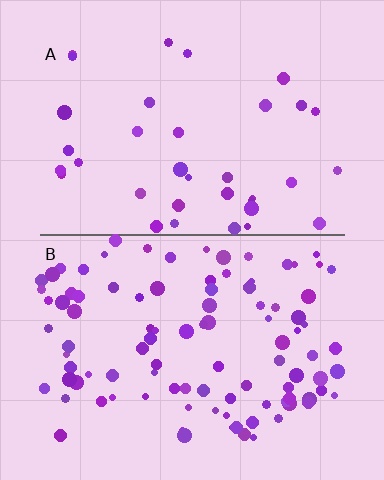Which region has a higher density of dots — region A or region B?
B (the bottom).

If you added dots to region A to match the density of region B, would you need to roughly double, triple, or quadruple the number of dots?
Approximately triple.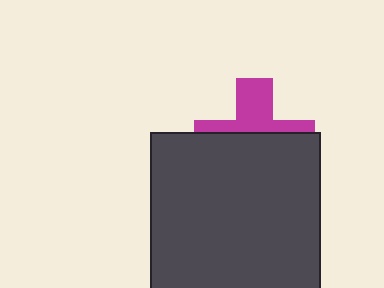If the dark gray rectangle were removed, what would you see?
You would see the complete magenta cross.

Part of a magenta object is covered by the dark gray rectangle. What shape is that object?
It is a cross.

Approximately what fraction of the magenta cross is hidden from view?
Roughly 61% of the magenta cross is hidden behind the dark gray rectangle.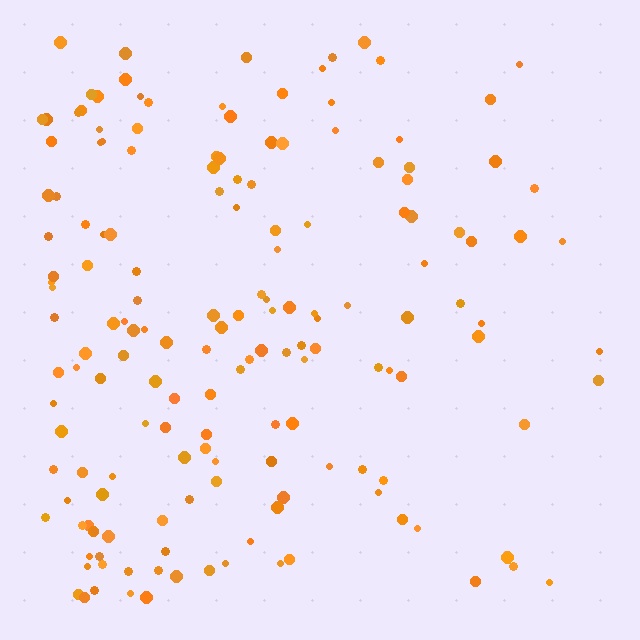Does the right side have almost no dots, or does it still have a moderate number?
Still a moderate number, just noticeably fewer than the left.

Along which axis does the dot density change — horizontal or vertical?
Horizontal.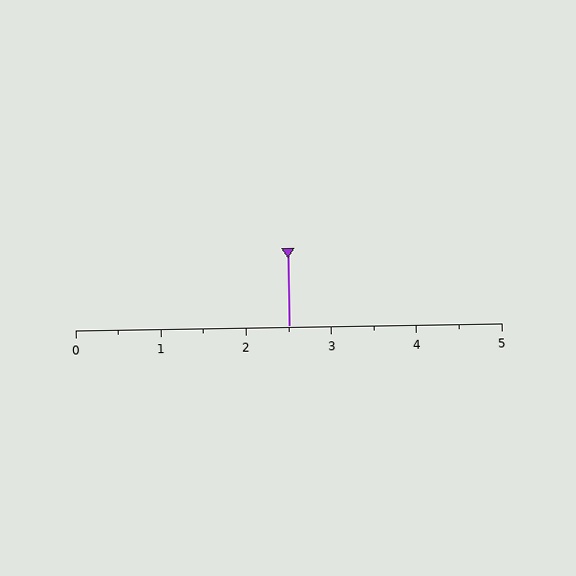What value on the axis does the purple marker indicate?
The marker indicates approximately 2.5.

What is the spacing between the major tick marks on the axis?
The major ticks are spaced 1 apart.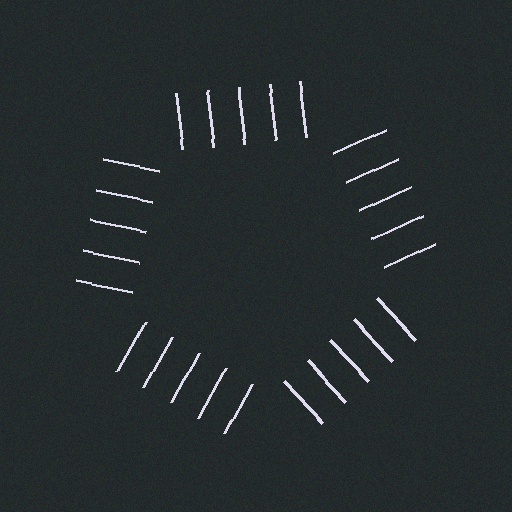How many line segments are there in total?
25 — 5 along each of the 5 edges.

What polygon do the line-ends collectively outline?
An illusory pentagon — the line segments terminate on its edges but no continuous stroke is drawn.